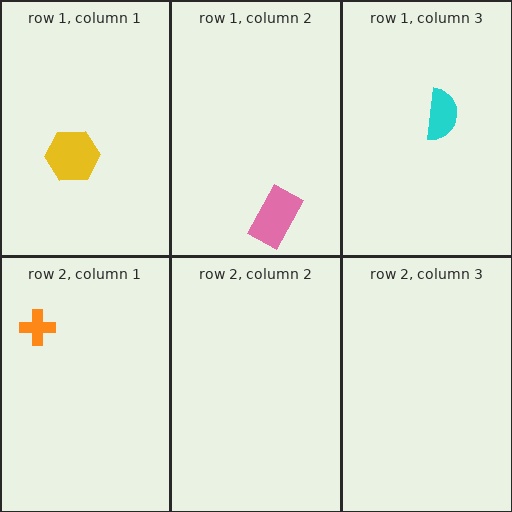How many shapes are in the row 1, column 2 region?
1.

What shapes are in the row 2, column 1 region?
The orange cross.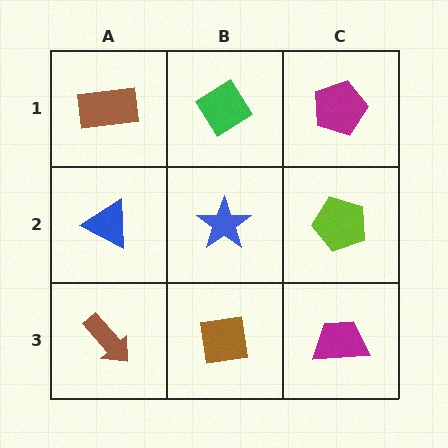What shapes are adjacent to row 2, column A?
A brown rectangle (row 1, column A), a brown arrow (row 3, column A), a blue star (row 2, column B).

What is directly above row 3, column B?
A blue star.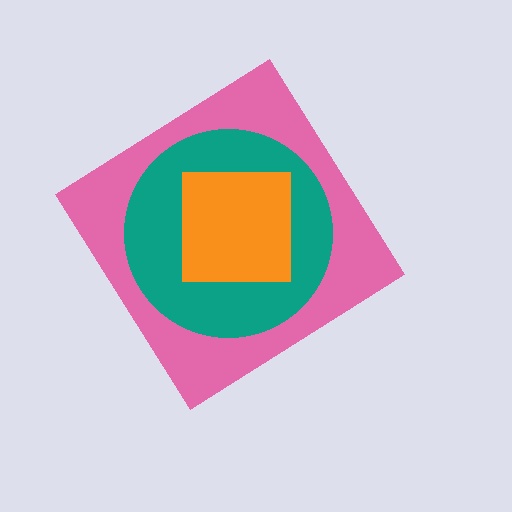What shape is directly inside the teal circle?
The orange square.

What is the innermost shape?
The orange square.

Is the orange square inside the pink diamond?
Yes.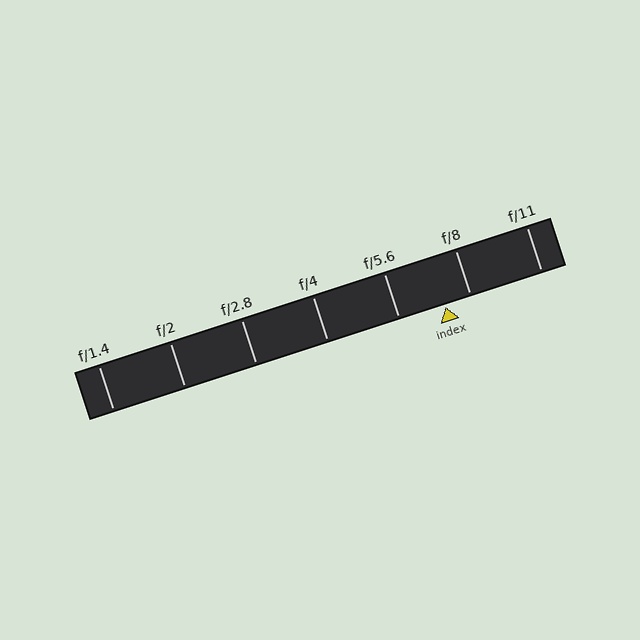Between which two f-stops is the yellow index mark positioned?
The index mark is between f/5.6 and f/8.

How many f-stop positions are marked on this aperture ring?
There are 7 f-stop positions marked.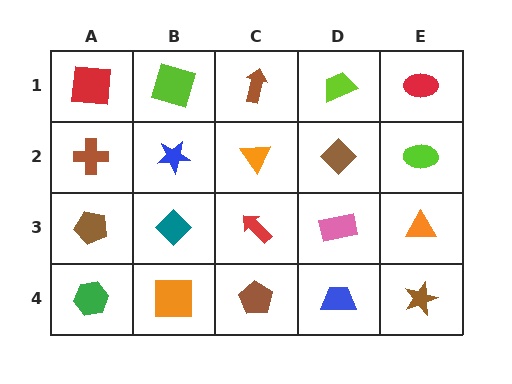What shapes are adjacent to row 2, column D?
A lime trapezoid (row 1, column D), a pink rectangle (row 3, column D), an orange triangle (row 2, column C), a lime ellipse (row 2, column E).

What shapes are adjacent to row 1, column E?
A lime ellipse (row 2, column E), a lime trapezoid (row 1, column D).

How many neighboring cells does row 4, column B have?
3.